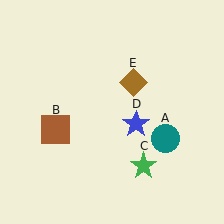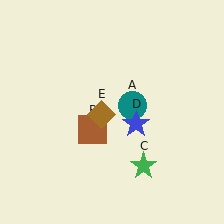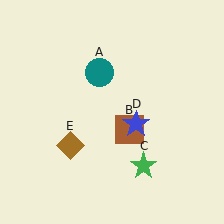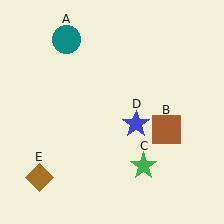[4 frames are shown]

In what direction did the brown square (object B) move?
The brown square (object B) moved right.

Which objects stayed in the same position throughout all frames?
Green star (object C) and blue star (object D) remained stationary.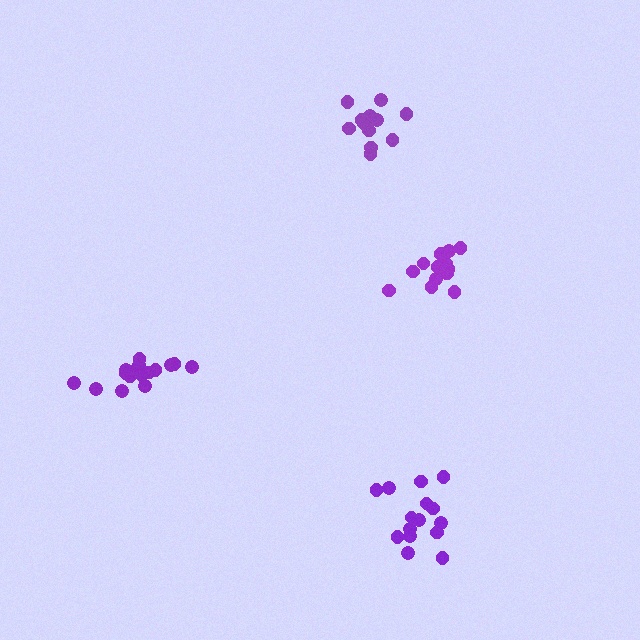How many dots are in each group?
Group 1: 15 dots, Group 2: 16 dots, Group 3: 13 dots, Group 4: 12 dots (56 total).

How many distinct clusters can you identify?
There are 4 distinct clusters.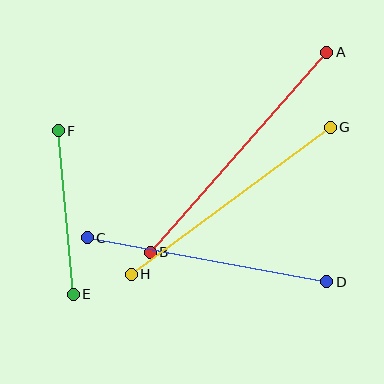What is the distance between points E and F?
The distance is approximately 164 pixels.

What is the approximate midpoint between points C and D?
The midpoint is at approximately (207, 260) pixels.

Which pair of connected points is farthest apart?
Points A and B are farthest apart.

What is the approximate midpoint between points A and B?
The midpoint is at approximately (238, 152) pixels.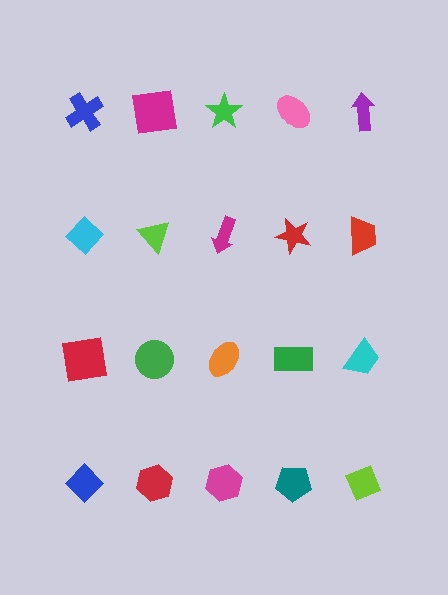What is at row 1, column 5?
A purple arrow.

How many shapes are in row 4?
5 shapes.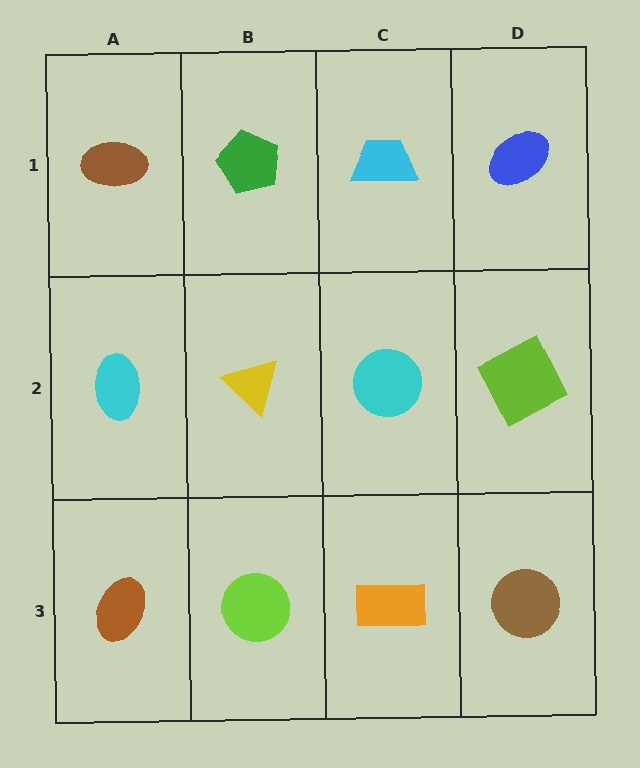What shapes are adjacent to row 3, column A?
A cyan ellipse (row 2, column A), a lime circle (row 3, column B).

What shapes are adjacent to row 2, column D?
A blue ellipse (row 1, column D), a brown circle (row 3, column D), a cyan circle (row 2, column C).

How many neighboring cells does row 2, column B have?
4.